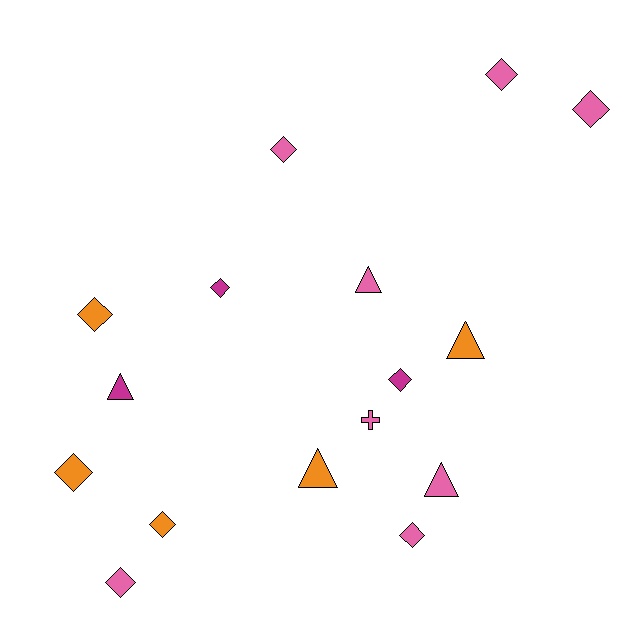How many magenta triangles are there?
There is 1 magenta triangle.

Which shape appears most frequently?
Diamond, with 10 objects.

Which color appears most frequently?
Pink, with 8 objects.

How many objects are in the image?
There are 16 objects.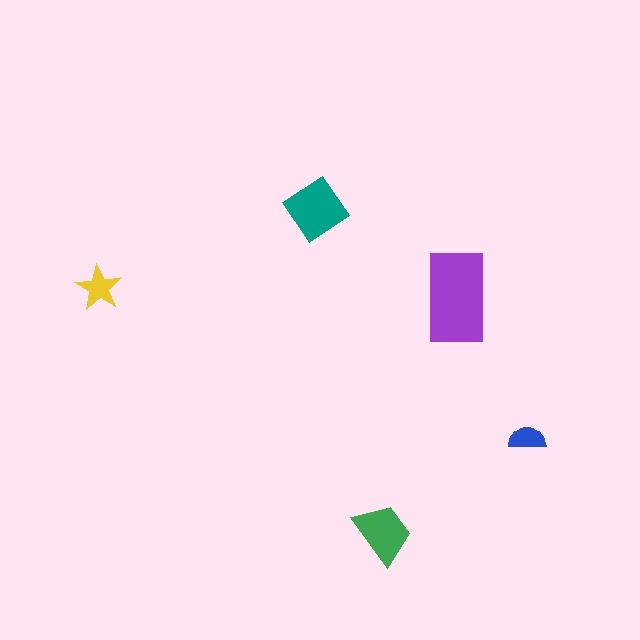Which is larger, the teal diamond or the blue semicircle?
The teal diamond.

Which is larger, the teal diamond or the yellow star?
The teal diamond.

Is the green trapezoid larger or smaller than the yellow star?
Larger.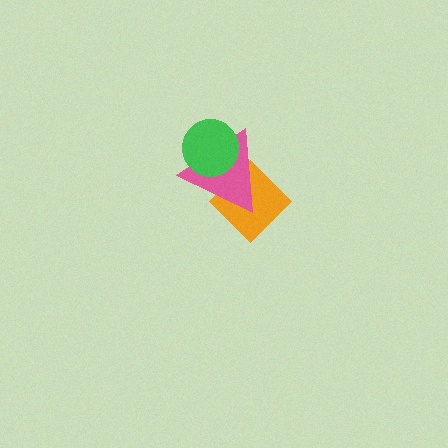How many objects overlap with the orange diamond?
1 object overlaps with the orange diamond.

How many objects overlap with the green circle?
1 object overlaps with the green circle.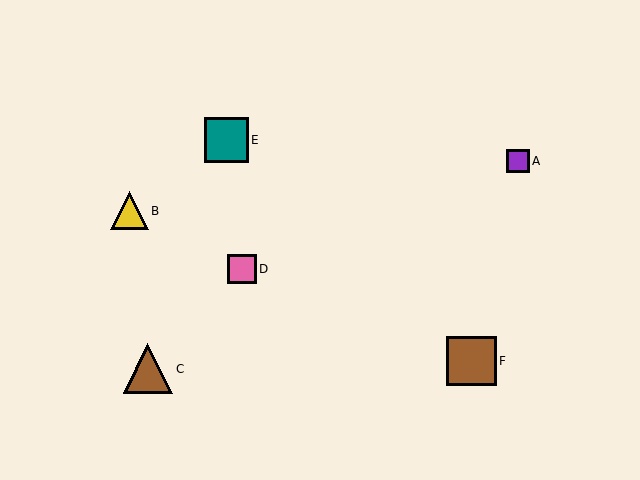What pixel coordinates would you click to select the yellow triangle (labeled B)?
Click at (130, 211) to select the yellow triangle B.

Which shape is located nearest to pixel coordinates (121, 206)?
The yellow triangle (labeled B) at (130, 211) is nearest to that location.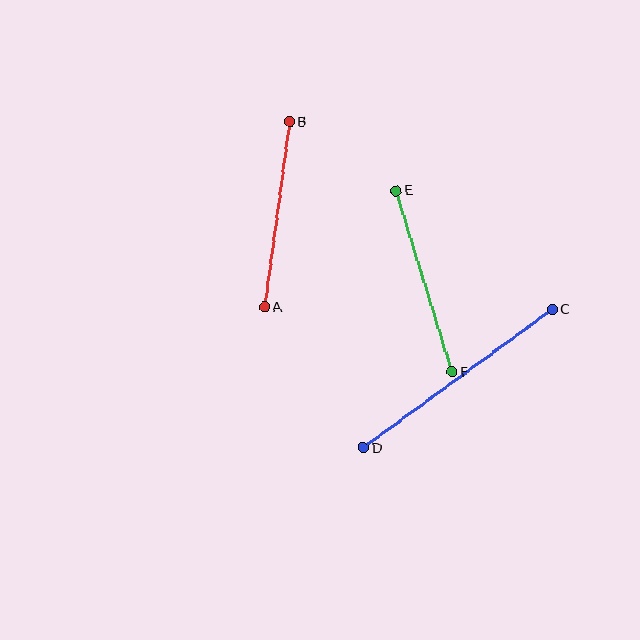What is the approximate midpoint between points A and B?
The midpoint is at approximately (277, 215) pixels.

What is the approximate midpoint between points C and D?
The midpoint is at approximately (458, 379) pixels.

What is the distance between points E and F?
The distance is approximately 190 pixels.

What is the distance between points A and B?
The distance is approximately 187 pixels.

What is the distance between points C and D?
The distance is approximately 234 pixels.